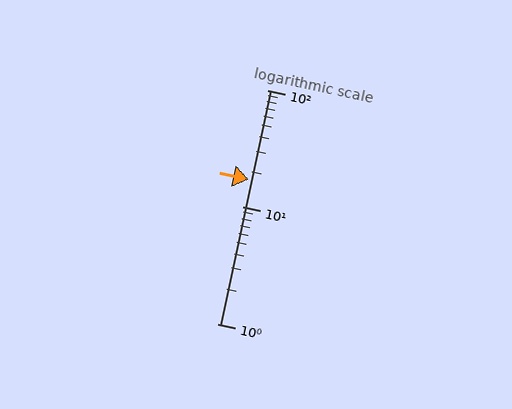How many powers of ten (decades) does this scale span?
The scale spans 2 decades, from 1 to 100.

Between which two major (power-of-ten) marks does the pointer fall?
The pointer is between 10 and 100.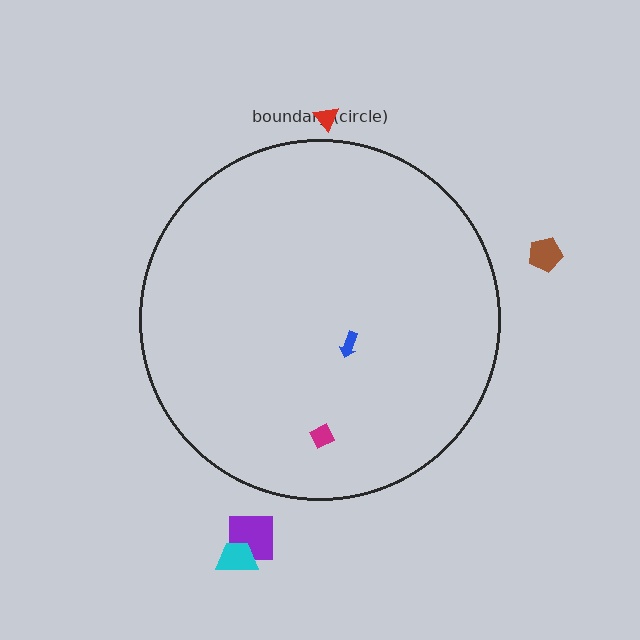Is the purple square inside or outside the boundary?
Outside.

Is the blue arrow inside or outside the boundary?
Inside.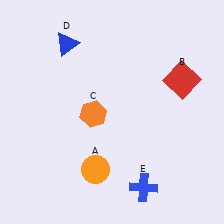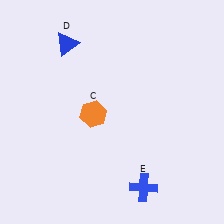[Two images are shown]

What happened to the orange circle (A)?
The orange circle (A) was removed in Image 2. It was in the bottom-left area of Image 1.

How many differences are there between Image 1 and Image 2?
There are 2 differences between the two images.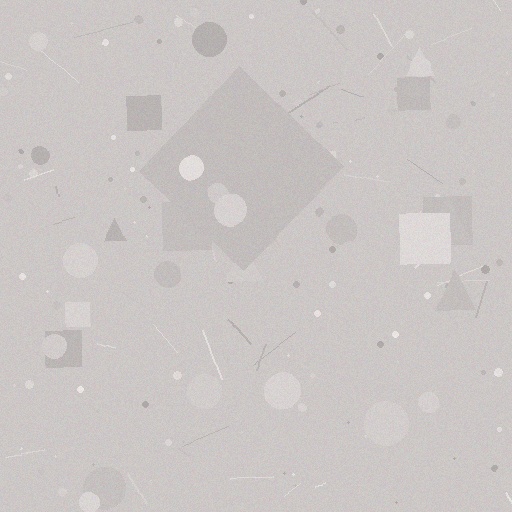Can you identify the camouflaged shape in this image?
The camouflaged shape is a diamond.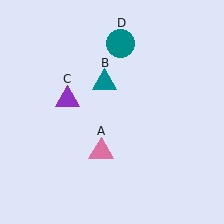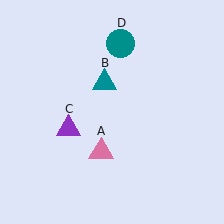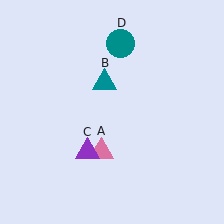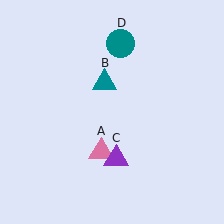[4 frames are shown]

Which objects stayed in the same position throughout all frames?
Pink triangle (object A) and teal triangle (object B) and teal circle (object D) remained stationary.